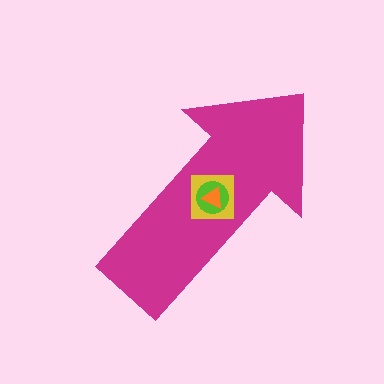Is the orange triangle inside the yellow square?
Yes.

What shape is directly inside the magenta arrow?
The yellow square.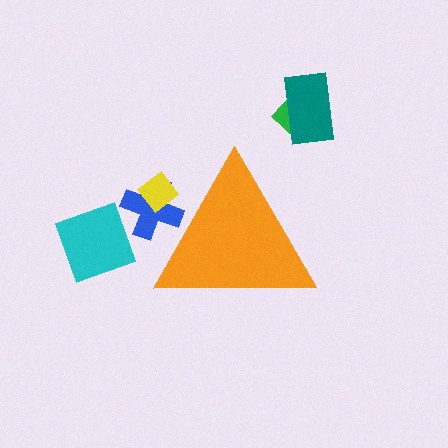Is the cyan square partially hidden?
No, the cyan square is fully visible.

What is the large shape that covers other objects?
An orange triangle.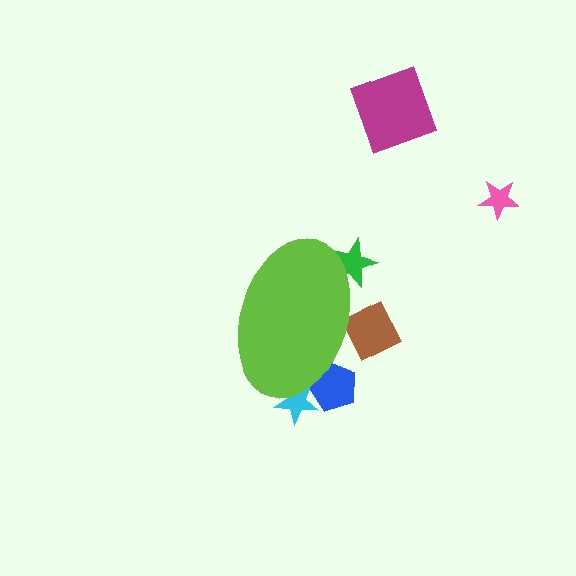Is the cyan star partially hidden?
Yes, the cyan star is partially hidden behind the lime ellipse.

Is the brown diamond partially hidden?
Yes, the brown diamond is partially hidden behind the lime ellipse.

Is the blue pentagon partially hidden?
Yes, the blue pentagon is partially hidden behind the lime ellipse.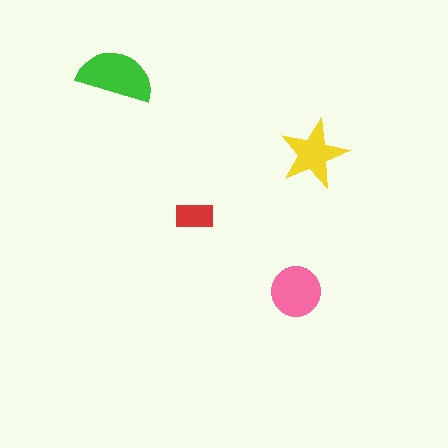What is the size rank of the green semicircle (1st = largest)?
1st.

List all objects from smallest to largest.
The red rectangle, the yellow star, the pink circle, the green semicircle.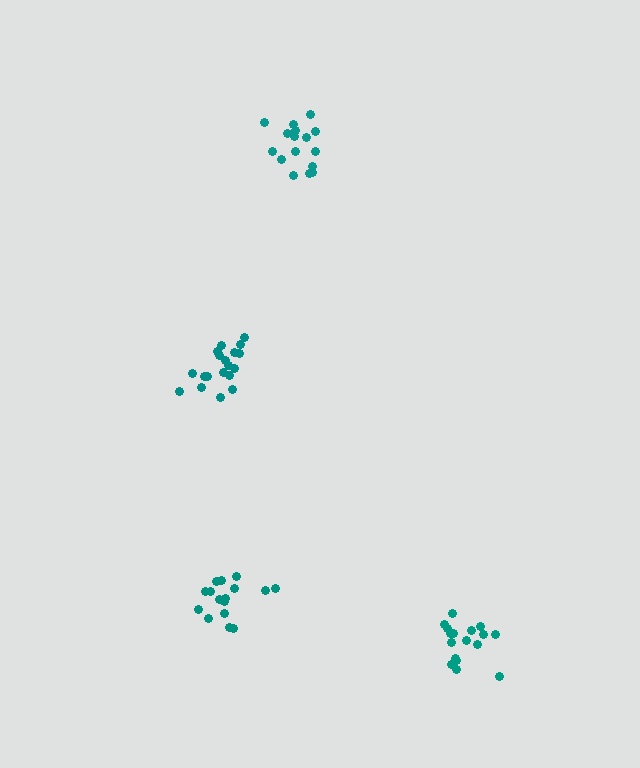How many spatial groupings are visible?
There are 4 spatial groupings.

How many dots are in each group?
Group 1: 16 dots, Group 2: 19 dots, Group 3: 17 dots, Group 4: 17 dots (69 total).